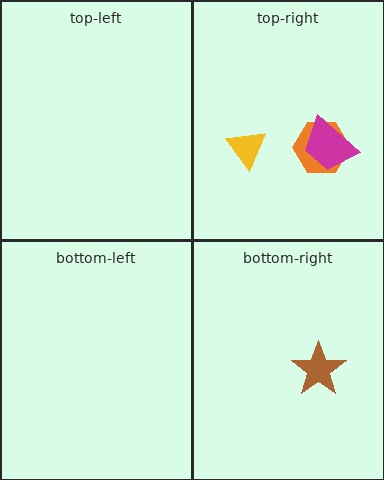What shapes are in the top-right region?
The orange hexagon, the yellow triangle, the magenta trapezoid.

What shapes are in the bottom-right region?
The brown star.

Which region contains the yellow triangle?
The top-right region.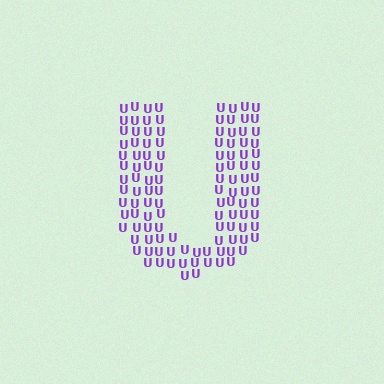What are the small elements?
The small elements are letter U's.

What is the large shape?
The large shape is the letter U.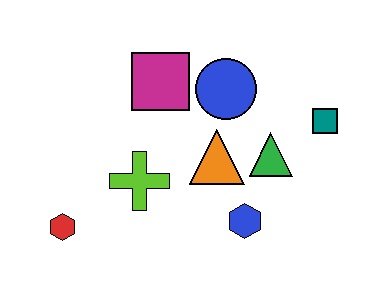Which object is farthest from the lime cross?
The teal square is farthest from the lime cross.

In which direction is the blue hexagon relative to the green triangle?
The blue hexagon is below the green triangle.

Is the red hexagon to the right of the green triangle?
No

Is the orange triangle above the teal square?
No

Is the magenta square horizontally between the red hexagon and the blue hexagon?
Yes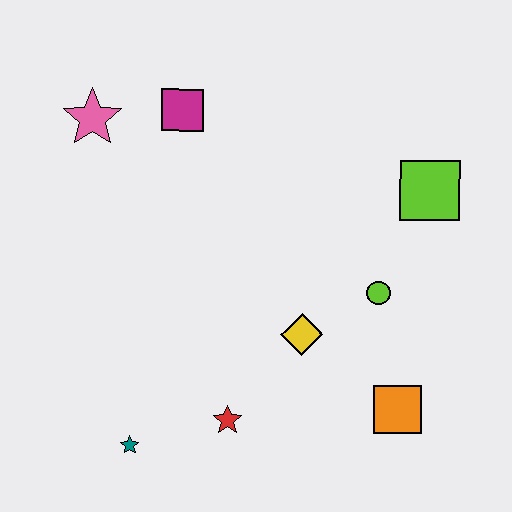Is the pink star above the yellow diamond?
Yes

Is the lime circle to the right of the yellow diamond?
Yes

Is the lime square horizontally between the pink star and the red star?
No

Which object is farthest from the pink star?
The orange square is farthest from the pink star.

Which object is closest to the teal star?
The red star is closest to the teal star.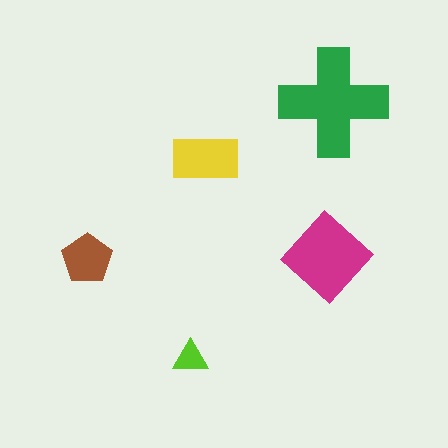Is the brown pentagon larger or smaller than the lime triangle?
Larger.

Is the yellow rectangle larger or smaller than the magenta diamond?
Smaller.